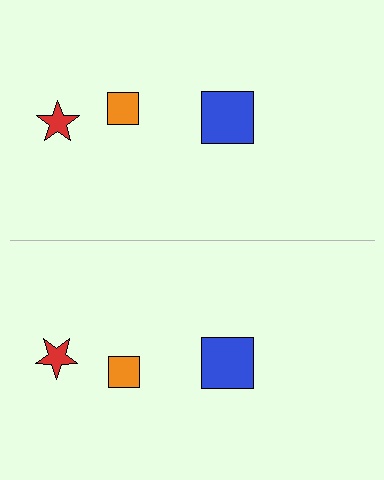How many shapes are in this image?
There are 6 shapes in this image.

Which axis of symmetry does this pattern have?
The pattern has a horizontal axis of symmetry running through the center of the image.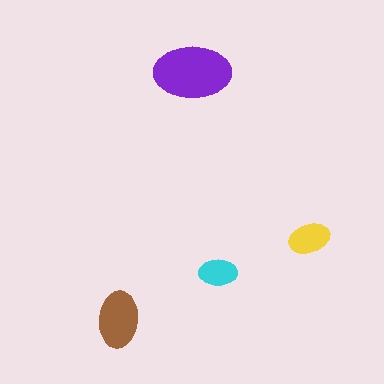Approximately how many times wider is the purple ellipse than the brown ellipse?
About 1.5 times wider.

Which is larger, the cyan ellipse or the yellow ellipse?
The yellow one.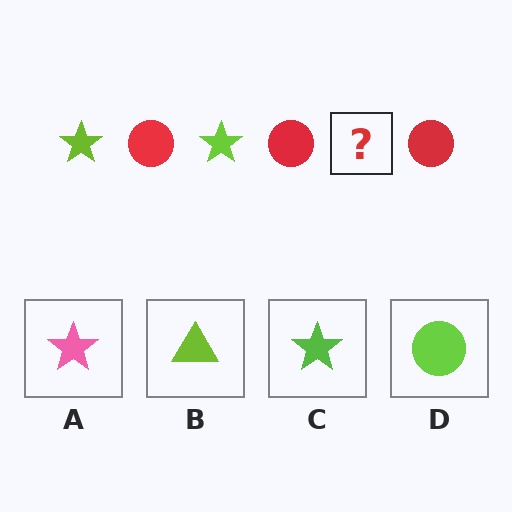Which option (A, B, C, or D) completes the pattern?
C.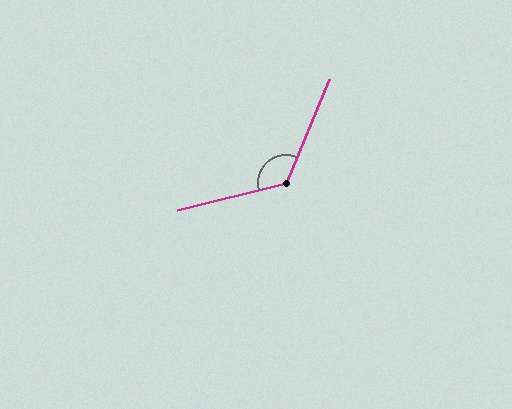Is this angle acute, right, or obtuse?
It is obtuse.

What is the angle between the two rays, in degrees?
Approximately 127 degrees.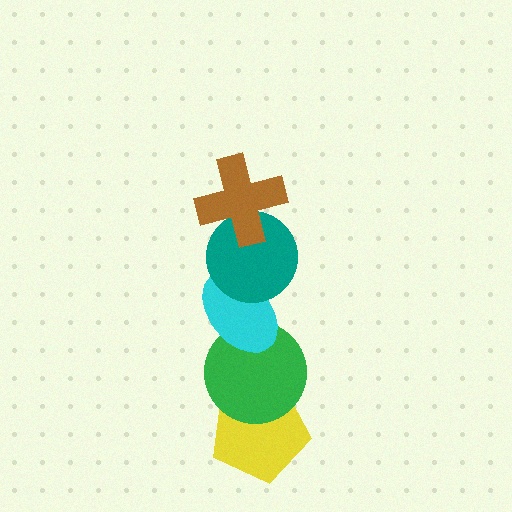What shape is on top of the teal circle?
The brown cross is on top of the teal circle.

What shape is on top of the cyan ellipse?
The teal circle is on top of the cyan ellipse.